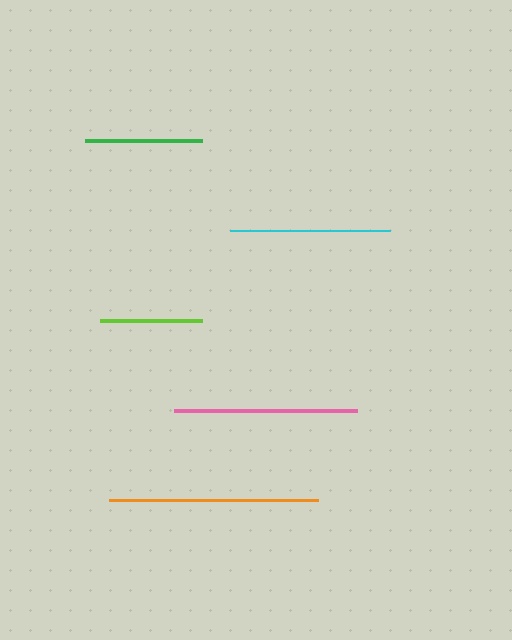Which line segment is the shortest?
The lime line is the shortest at approximately 102 pixels.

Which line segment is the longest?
The orange line is the longest at approximately 209 pixels.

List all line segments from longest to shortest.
From longest to shortest: orange, pink, cyan, green, lime.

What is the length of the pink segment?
The pink segment is approximately 183 pixels long.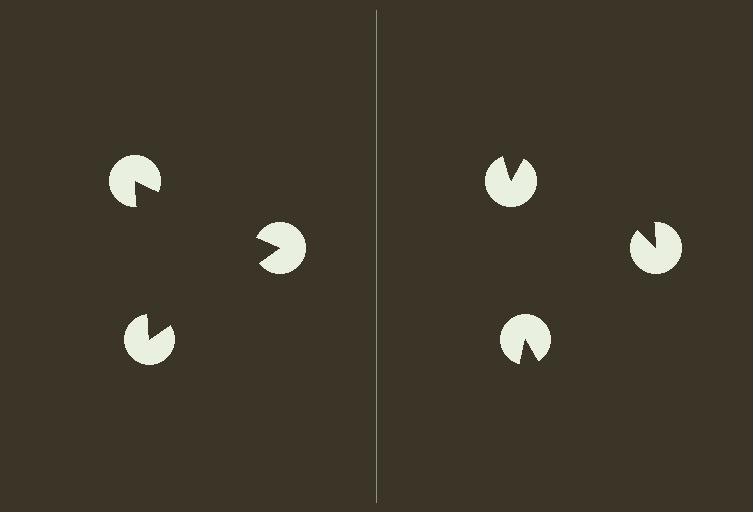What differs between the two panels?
The pac-man discs are positioned identically on both sides; only the wedge orientations differ. On the left they align to a triangle; on the right they are misaligned.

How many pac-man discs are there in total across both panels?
6 — 3 on each side.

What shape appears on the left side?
An illusory triangle.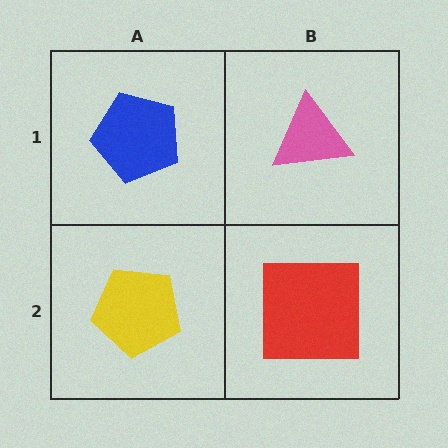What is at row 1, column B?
A pink triangle.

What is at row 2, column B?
A red square.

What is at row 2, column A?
A yellow pentagon.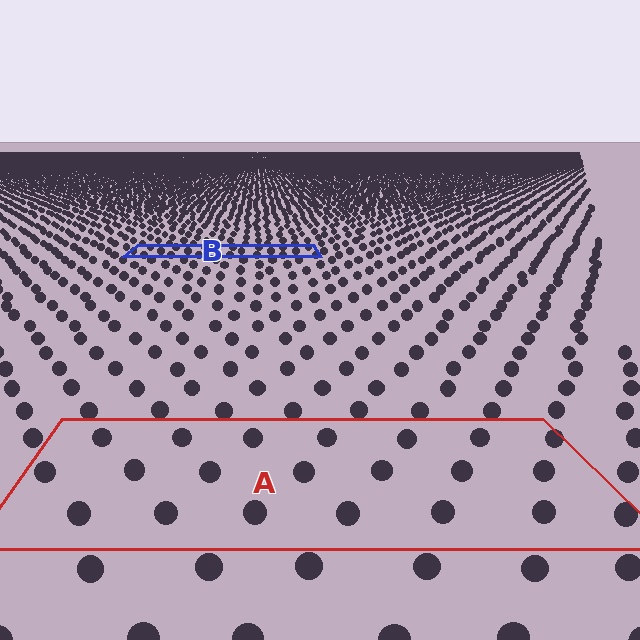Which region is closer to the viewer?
Region A is closer. The texture elements there are larger and more spread out.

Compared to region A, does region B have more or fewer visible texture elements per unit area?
Region B has more texture elements per unit area — they are packed more densely because it is farther away.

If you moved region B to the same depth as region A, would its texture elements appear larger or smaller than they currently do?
They would appear larger. At a closer depth, the same texture elements are projected at a bigger on-screen size.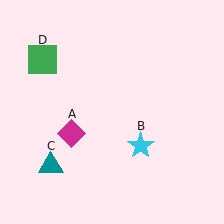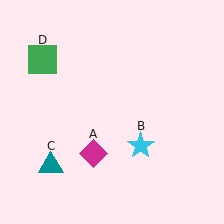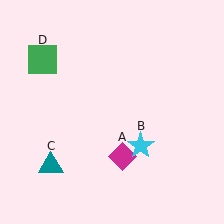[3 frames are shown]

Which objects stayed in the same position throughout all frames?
Cyan star (object B) and teal triangle (object C) and green square (object D) remained stationary.